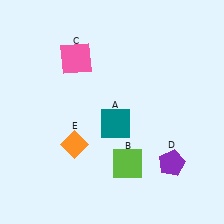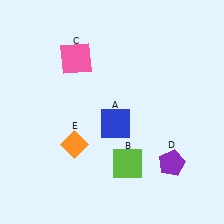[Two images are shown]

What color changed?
The square (A) changed from teal in Image 1 to blue in Image 2.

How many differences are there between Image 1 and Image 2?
There is 1 difference between the two images.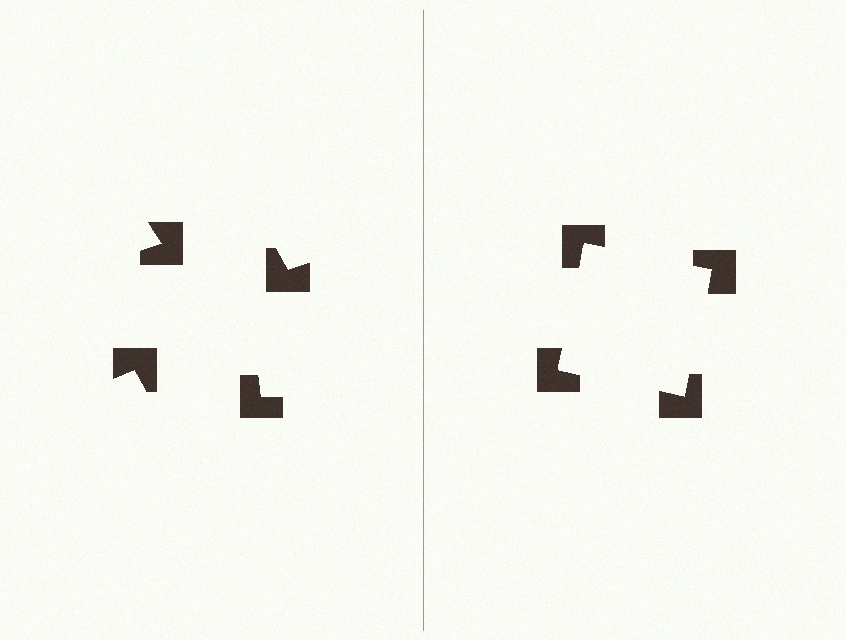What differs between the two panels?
The notched squares are positioned identically on both sides; only the wedge orientations differ. On the right they align to a square; on the left they are misaligned.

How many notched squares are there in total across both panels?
8 — 4 on each side.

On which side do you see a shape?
An illusory square appears on the right side. On the left side the wedge cuts are rotated, so no coherent shape forms.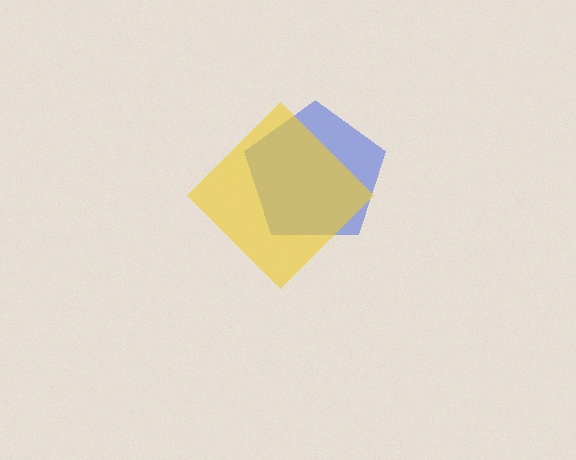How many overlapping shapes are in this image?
There are 2 overlapping shapes in the image.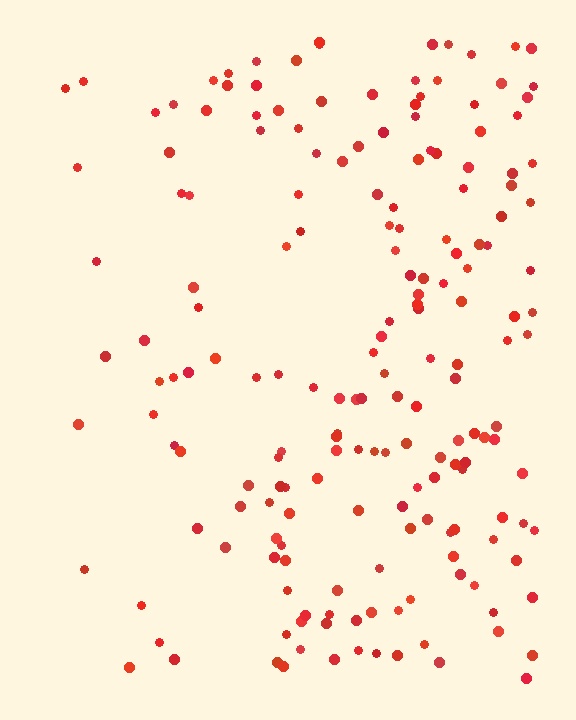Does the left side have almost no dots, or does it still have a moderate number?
Still a moderate number, just noticeably fewer than the right.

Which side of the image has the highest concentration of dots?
The right.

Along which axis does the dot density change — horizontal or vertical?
Horizontal.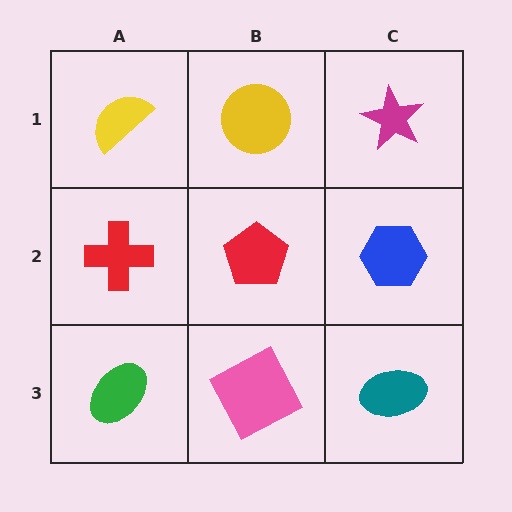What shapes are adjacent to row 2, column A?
A yellow semicircle (row 1, column A), a green ellipse (row 3, column A), a red pentagon (row 2, column B).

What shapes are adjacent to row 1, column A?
A red cross (row 2, column A), a yellow circle (row 1, column B).